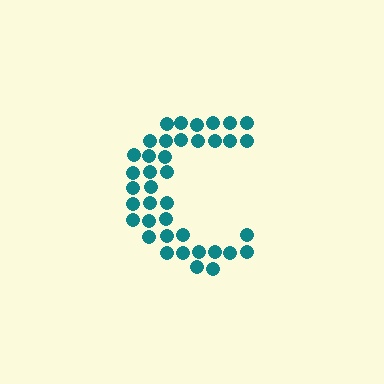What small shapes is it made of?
It is made of small circles.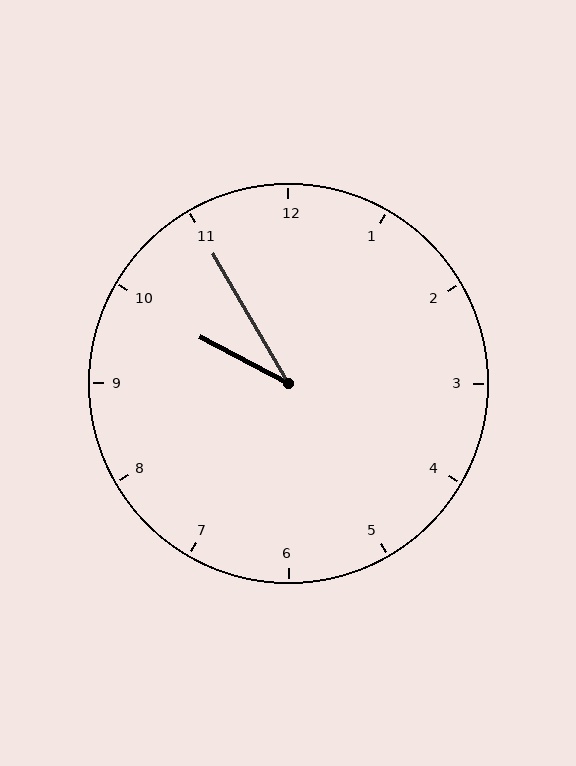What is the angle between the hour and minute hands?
Approximately 32 degrees.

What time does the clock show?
9:55.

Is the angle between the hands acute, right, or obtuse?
It is acute.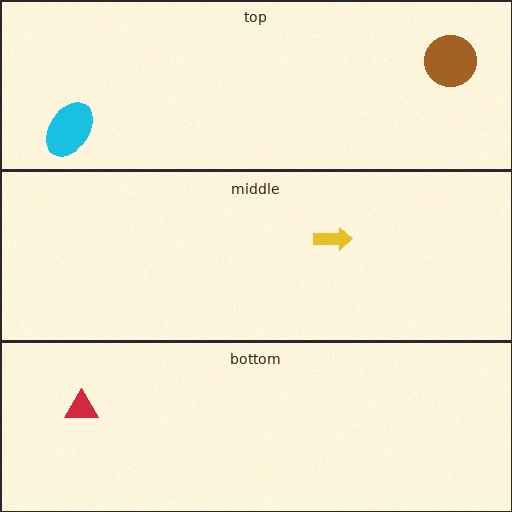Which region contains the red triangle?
The bottom region.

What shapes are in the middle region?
The yellow arrow.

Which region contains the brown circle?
The top region.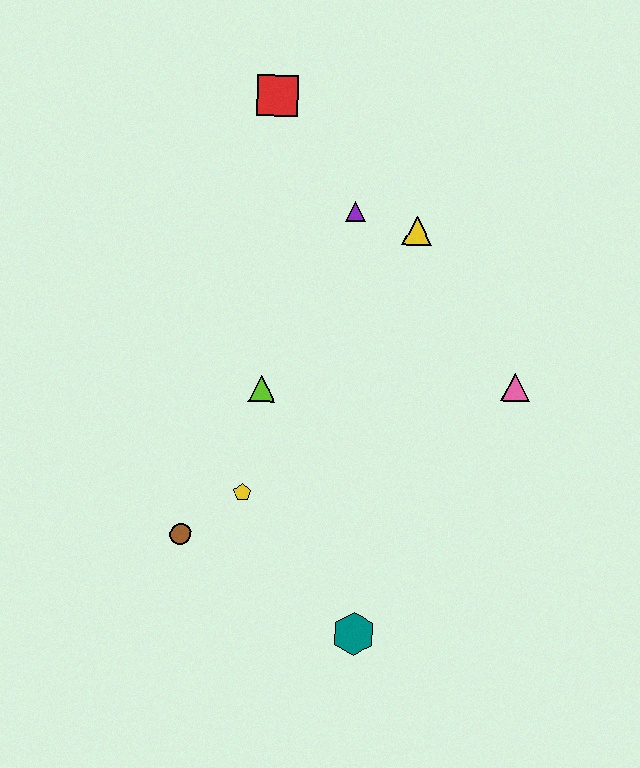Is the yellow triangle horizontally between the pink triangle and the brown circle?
Yes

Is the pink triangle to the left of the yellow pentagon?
No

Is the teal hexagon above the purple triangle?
No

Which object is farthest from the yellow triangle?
The teal hexagon is farthest from the yellow triangle.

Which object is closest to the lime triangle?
The yellow pentagon is closest to the lime triangle.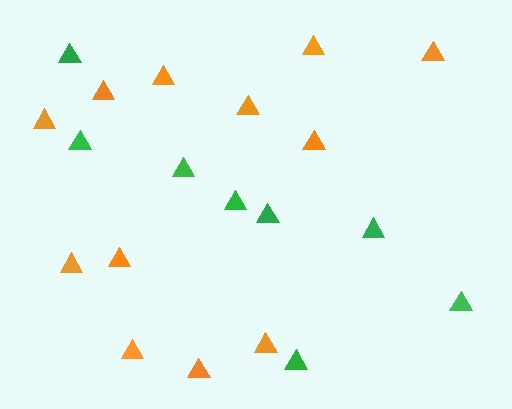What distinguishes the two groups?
There are 2 groups: one group of green triangles (8) and one group of orange triangles (12).